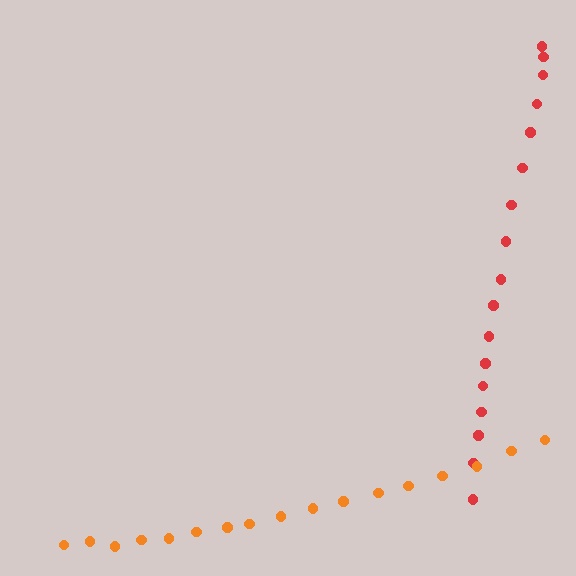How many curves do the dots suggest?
There are 2 distinct paths.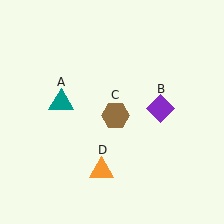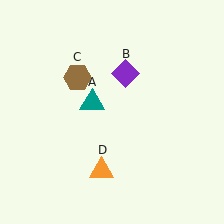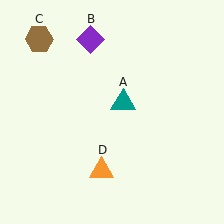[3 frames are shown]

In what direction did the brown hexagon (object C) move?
The brown hexagon (object C) moved up and to the left.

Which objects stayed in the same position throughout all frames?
Orange triangle (object D) remained stationary.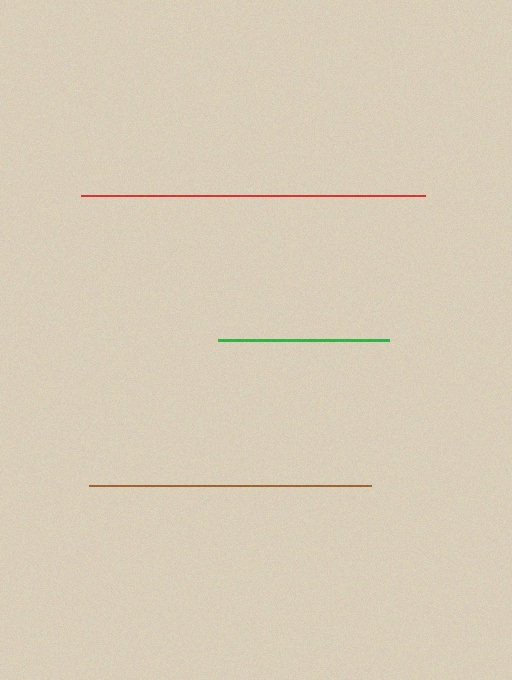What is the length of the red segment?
The red segment is approximately 344 pixels long.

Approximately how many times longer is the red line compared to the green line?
The red line is approximately 2.0 times the length of the green line.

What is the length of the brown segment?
The brown segment is approximately 282 pixels long.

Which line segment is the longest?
The red line is the longest at approximately 344 pixels.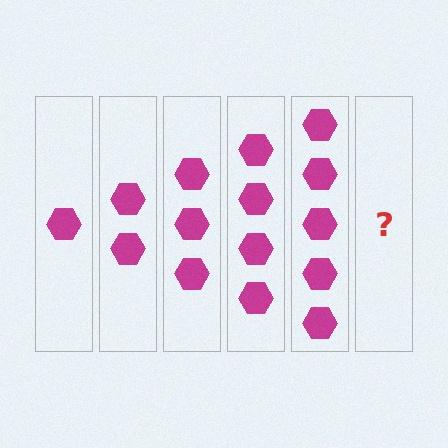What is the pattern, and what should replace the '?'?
The pattern is that each step adds one more hexagon. The '?' should be 6 hexagons.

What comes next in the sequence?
The next element should be 6 hexagons.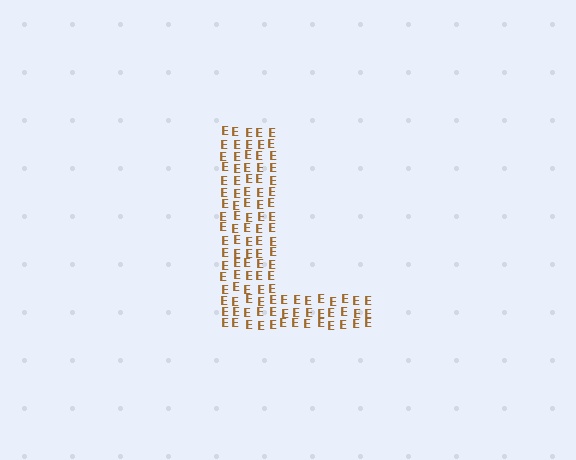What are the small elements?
The small elements are letter E's.